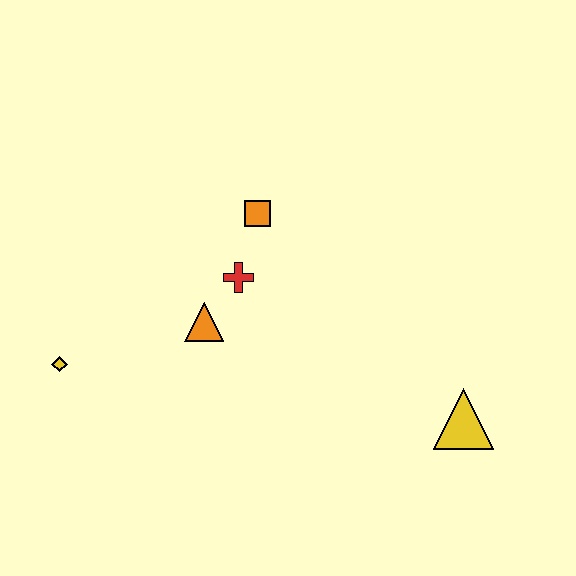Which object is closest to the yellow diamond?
The orange triangle is closest to the yellow diamond.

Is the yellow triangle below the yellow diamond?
Yes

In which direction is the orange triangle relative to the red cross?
The orange triangle is below the red cross.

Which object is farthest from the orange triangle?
The yellow triangle is farthest from the orange triangle.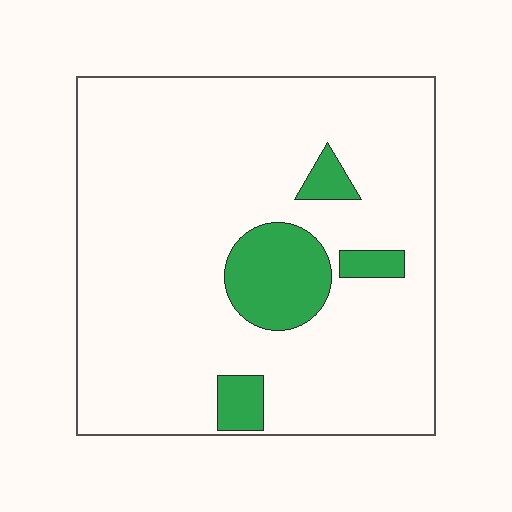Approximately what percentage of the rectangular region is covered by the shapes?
Approximately 10%.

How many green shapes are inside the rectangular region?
4.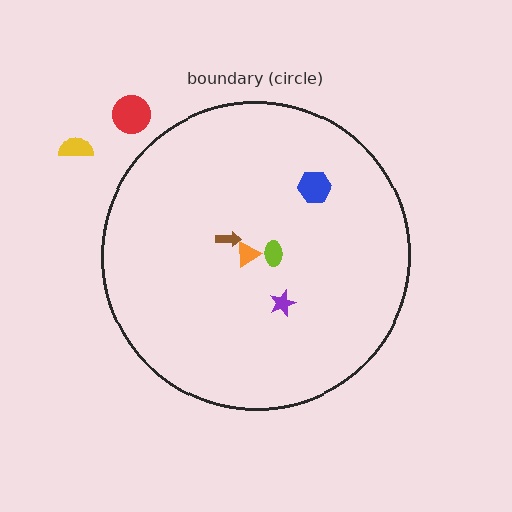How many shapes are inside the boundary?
5 inside, 2 outside.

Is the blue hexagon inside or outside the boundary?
Inside.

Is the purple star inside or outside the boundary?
Inside.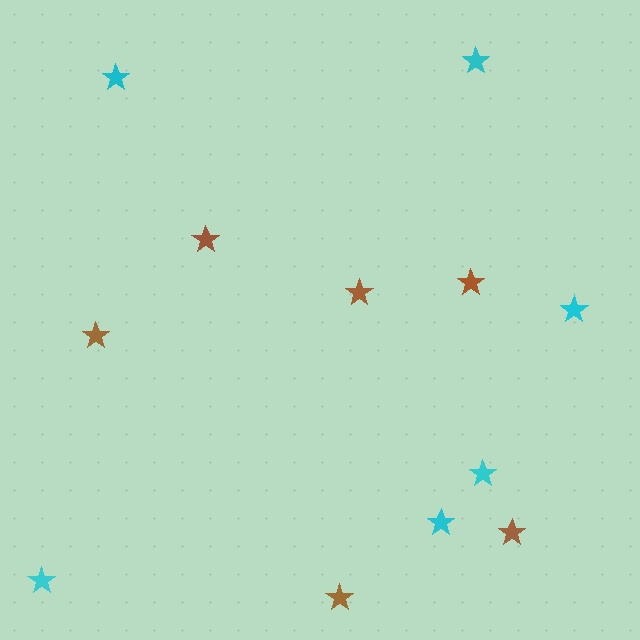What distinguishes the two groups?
There are 2 groups: one group of cyan stars (6) and one group of brown stars (6).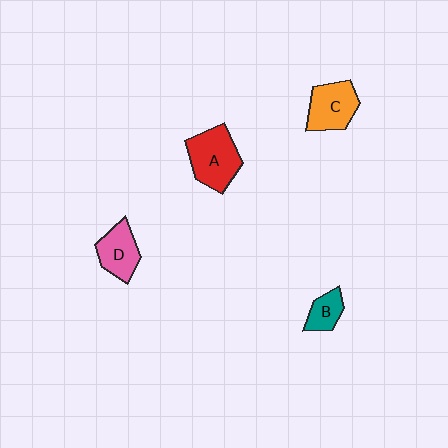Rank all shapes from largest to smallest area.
From largest to smallest: A (red), C (orange), D (pink), B (teal).